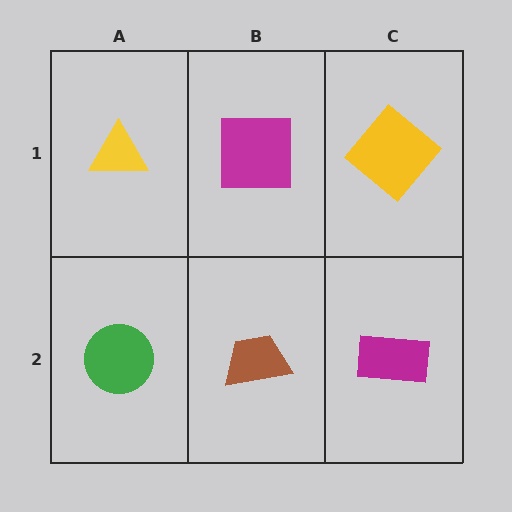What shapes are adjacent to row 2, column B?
A magenta square (row 1, column B), a green circle (row 2, column A), a magenta rectangle (row 2, column C).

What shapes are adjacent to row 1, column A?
A green circle (row 2, column A), a magenta square (row 1, column B).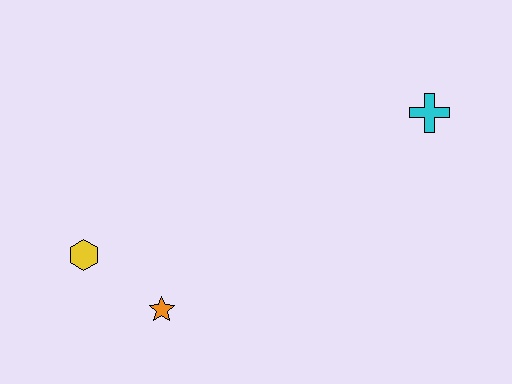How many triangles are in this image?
There are no triangles.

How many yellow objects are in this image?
There is 1 yellow object.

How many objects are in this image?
There are 3 objects.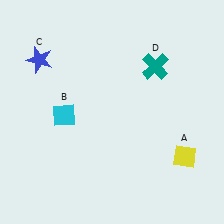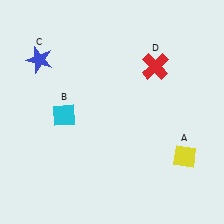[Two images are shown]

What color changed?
The cross (D) changed from teal in Image 1 to red in Image 2.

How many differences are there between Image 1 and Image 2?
There is 1 difference between the two images.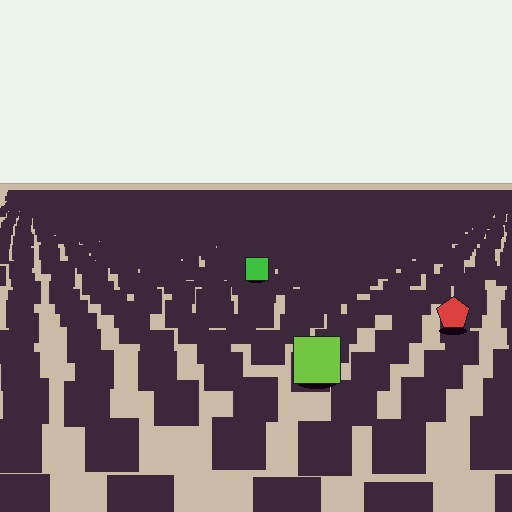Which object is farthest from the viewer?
The green square is farthest from the viewer. It appears smaller and the ground texture around it is denser.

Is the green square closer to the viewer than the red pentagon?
No. The red pentagon is closer — you can tell from the texture gradient: the ground texture is coarser near it.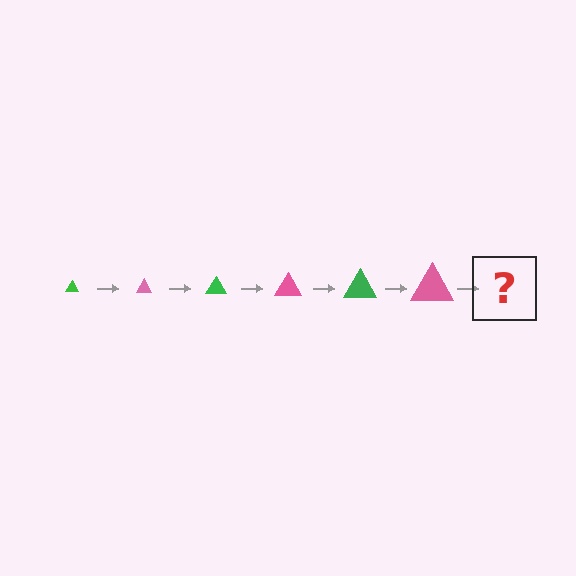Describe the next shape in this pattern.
It should be a green triangle, larger than the previous one.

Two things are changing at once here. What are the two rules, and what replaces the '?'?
The two rules are that the triangle grows larger each step and the color cycles through green and pink. The '?' should be a green triangle, larger than the previous one.